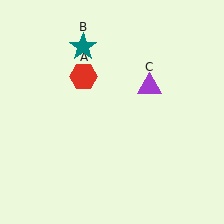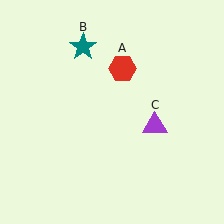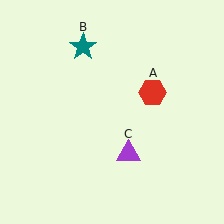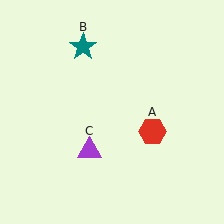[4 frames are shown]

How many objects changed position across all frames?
2 objects changed position: red hexagon (object A), purple triangle (object C).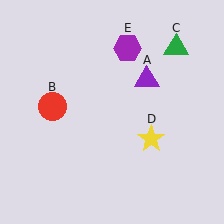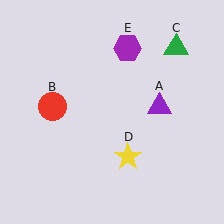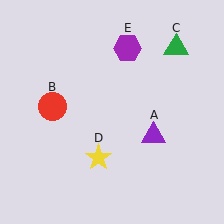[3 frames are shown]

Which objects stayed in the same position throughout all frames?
Red circle (object B) and green triangle (object C) and purple hexagon (object E) remained stationary.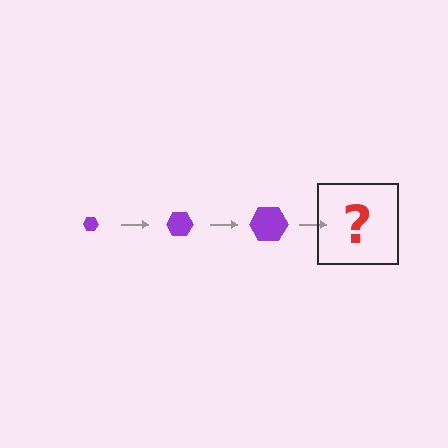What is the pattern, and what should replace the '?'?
The pattern is that the hexagon gets progressively larger each step. The '?' should be a purple hexagon, larger than the previous one.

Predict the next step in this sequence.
The next step is a purple hexagon, larger than the previous one.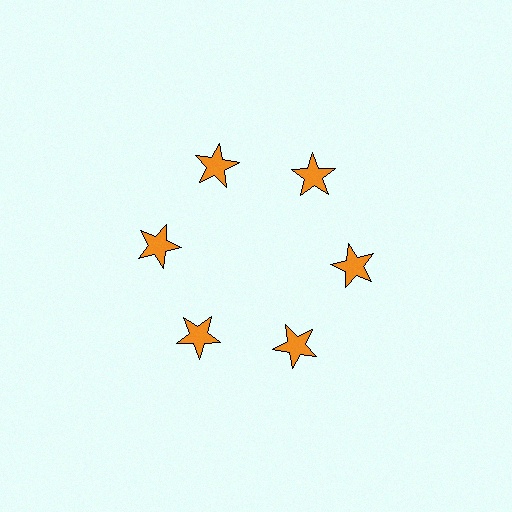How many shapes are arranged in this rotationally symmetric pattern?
There are 6 shapes, arranged in 6 groups of 1.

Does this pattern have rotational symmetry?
Yes, this pattern has 6-fold rotational symmetry. It looks the same after rotating 60 degrees around the center.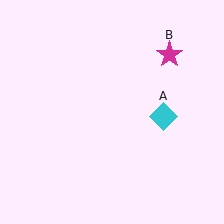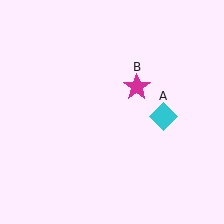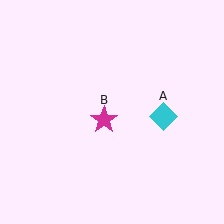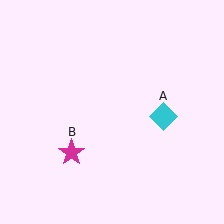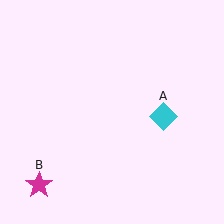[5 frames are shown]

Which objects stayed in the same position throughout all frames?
Cyan diamond (object A) remained stationary.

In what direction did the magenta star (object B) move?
The magenta star (object B) moved down and to the left.